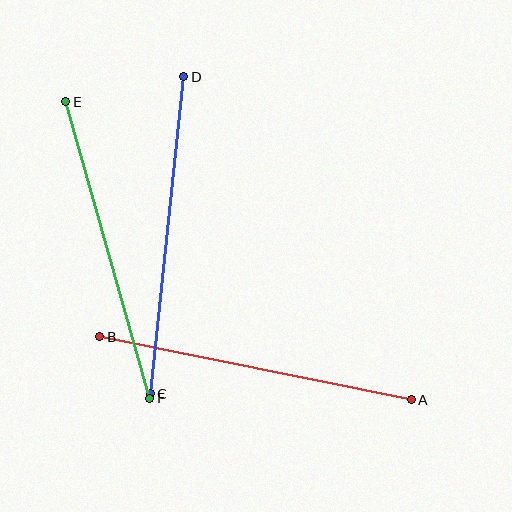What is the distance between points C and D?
The distance is approximately 319 pixels.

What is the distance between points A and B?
The distance is approximately 317 pixels.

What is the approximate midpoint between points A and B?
The midpoint is at approximately (256, 368) pixels.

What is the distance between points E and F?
The distance is approximately 308 pixels.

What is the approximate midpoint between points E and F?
The midpoint is at approximately (108, 250) pixels.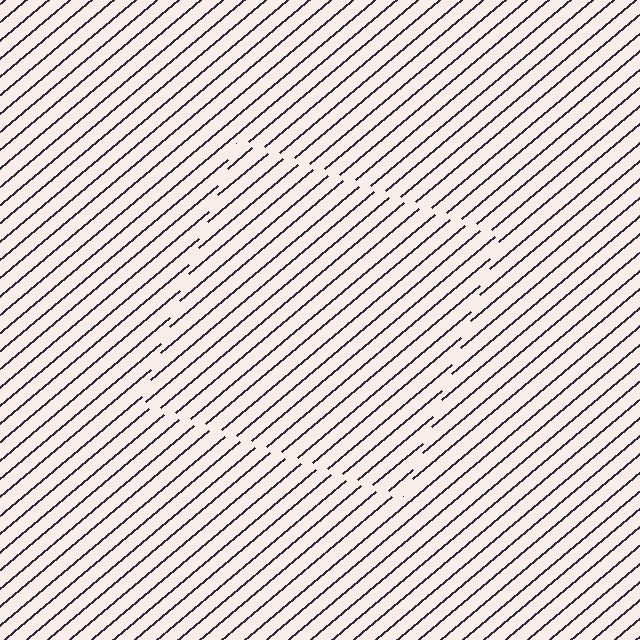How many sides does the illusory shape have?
4 sides — the line-ends trace a square.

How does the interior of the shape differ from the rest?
The interior of the shape contains the same grating, shifted by half a period — the contour is defined by the phase discontinuity where line-ends from the inner and outer gratings abut.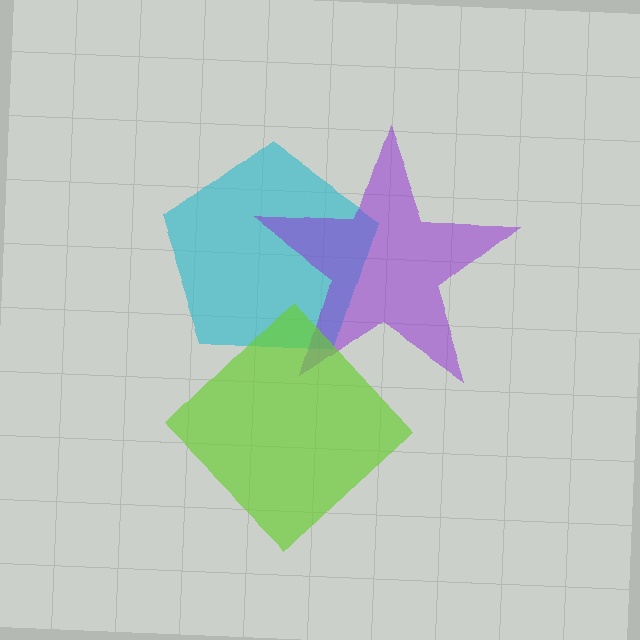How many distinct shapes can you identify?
There are 3 distinct shapes: a cyan pentagon, a purple star, a lime diamond.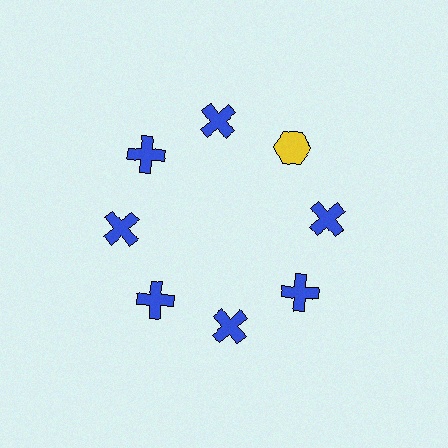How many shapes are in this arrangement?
There are 8 shapes arranged in a ring pattern.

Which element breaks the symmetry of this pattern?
The yellow hexagon at roughly the 2 o'clock position breaks the symmetry. All other shapes are blue crosses.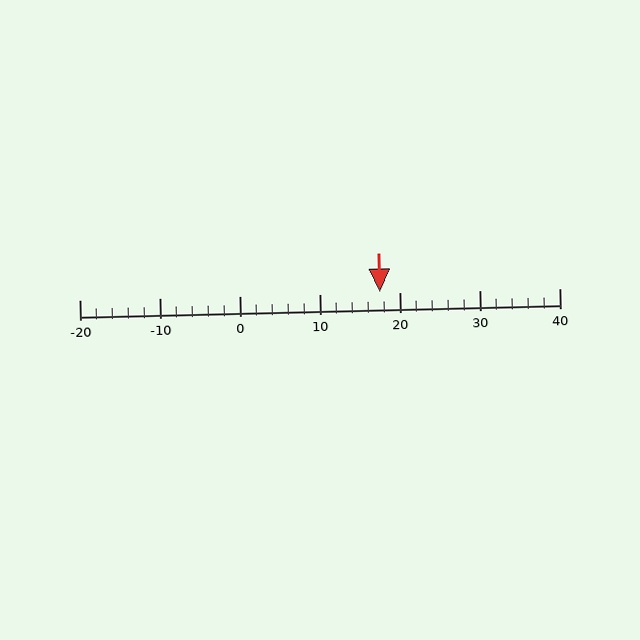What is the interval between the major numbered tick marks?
The major tick marks are spaced 10 units apart.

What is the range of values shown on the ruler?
The ruler shows values from -20 to 40.